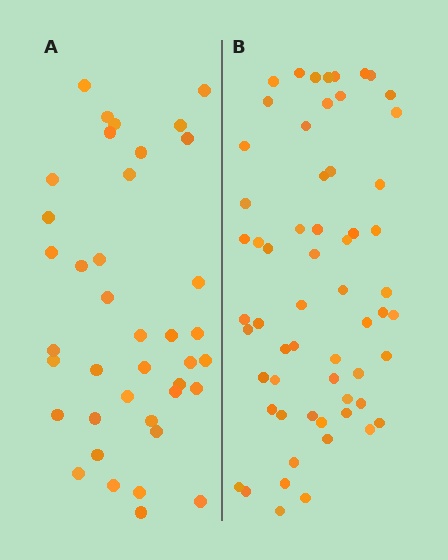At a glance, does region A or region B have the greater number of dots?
Region B (the right region) has more dots.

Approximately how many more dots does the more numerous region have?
Region B has approximately 20 more dots than region A.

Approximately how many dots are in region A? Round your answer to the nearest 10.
About 40 dots. (The exact count is 39, which rounds to 40.)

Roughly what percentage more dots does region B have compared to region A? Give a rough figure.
About 55% more.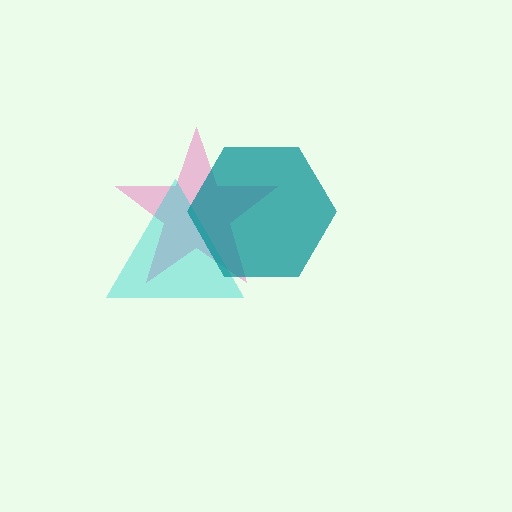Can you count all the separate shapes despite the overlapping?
Yes, there are 3 separate shapes.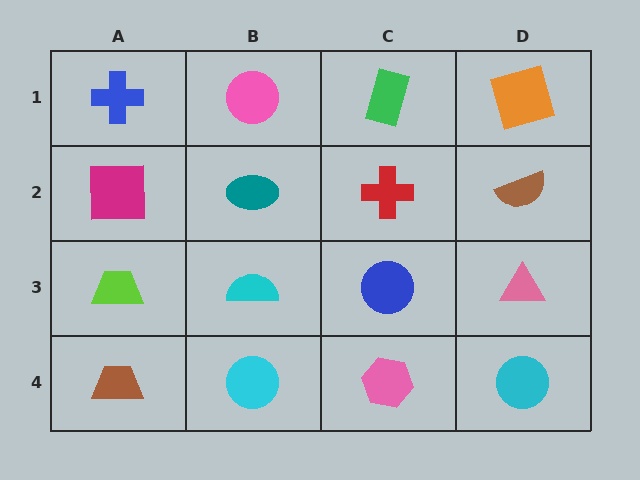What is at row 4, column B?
A cyan circle.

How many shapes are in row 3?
4 shapes.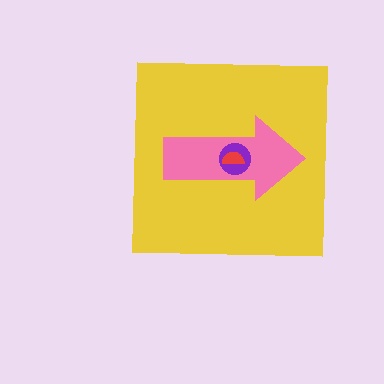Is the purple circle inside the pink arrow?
Yes.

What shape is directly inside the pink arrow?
The purple circle.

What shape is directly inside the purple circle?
The red semicircle.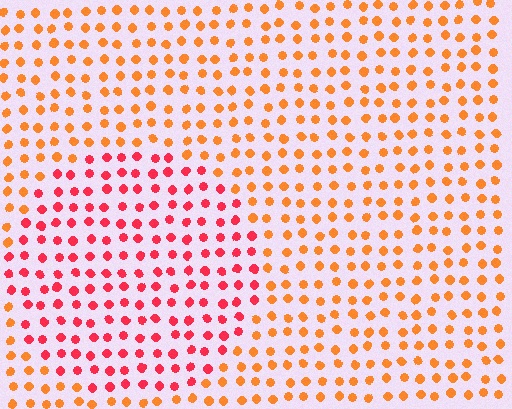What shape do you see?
I see a circle.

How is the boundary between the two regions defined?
The boundary is defined purely by a slight shift in hue (about 36 degrees). Spacing, size, and orientation are identical on both sides.